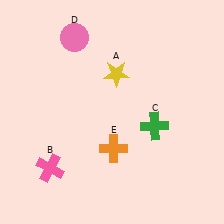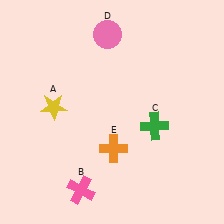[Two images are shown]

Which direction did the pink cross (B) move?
The pink cross (B) moved right.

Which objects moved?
The objects that moved are: the yellow star (A), the pink cross (B), the pink circle (D).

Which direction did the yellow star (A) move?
The yellow star (A) moved left.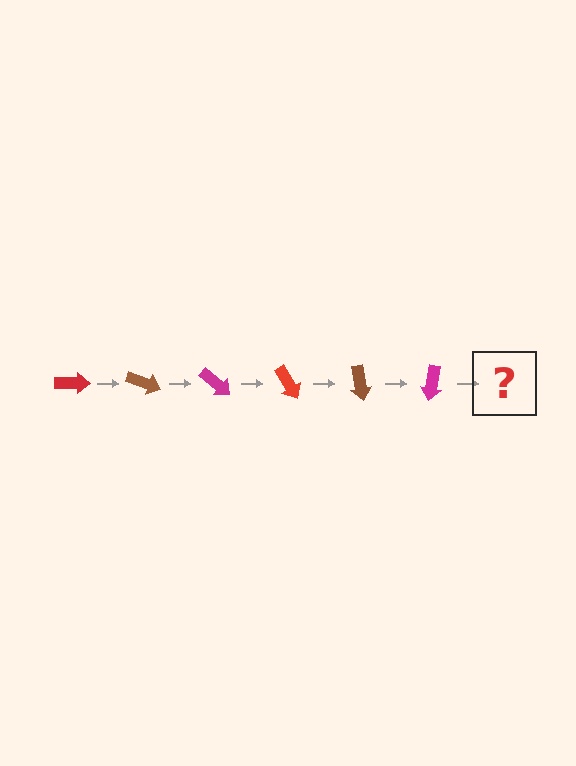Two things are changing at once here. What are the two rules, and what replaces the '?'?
The two rules are that it rotates 20 degrees each step and the color cycles through red, brown, and magenta. The '?' should be a red arrow, rotated 120 degrees from the start.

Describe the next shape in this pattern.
It should be a red arrow, rotated 120 degrees from the start.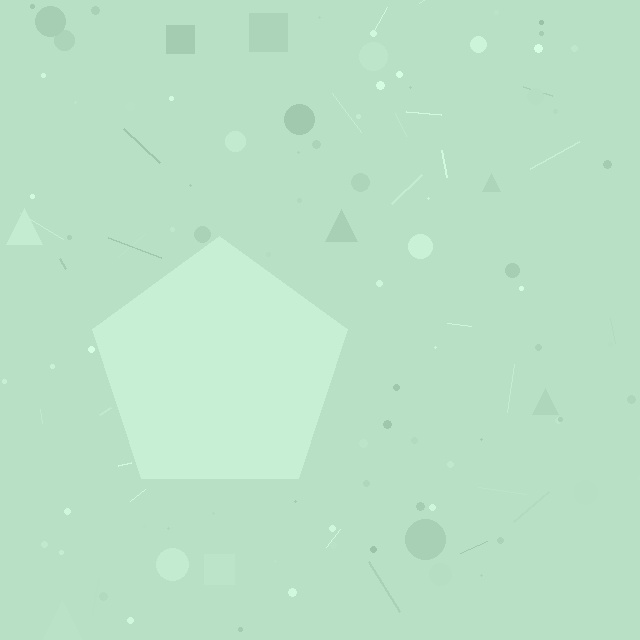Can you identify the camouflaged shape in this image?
The camouflaged shape is a pentagon.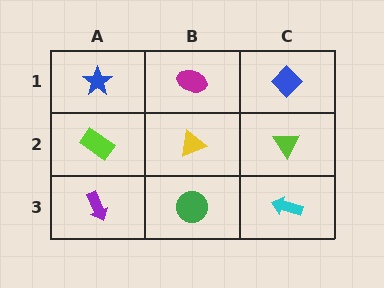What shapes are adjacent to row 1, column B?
A yellow triangle (row 2, column B), a blue star (row 1, column A), a blue diamond (row 1, column C).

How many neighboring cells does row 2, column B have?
4.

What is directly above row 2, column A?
A blue star.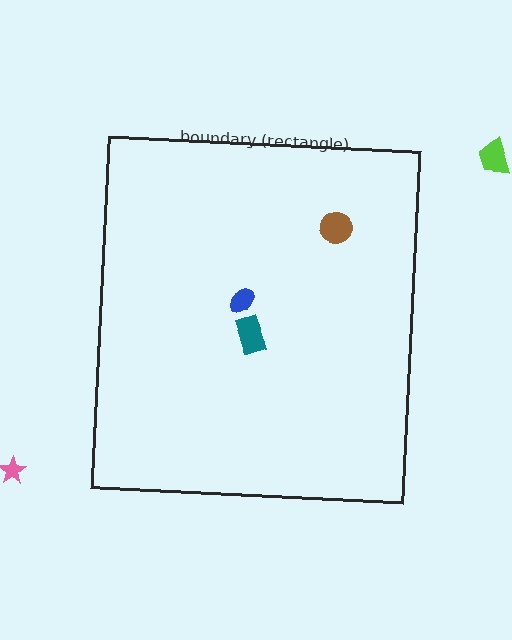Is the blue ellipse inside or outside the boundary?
Inside.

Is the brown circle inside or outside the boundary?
Inside.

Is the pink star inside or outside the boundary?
Outside.